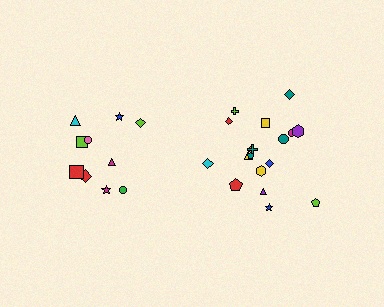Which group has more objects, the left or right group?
The right group.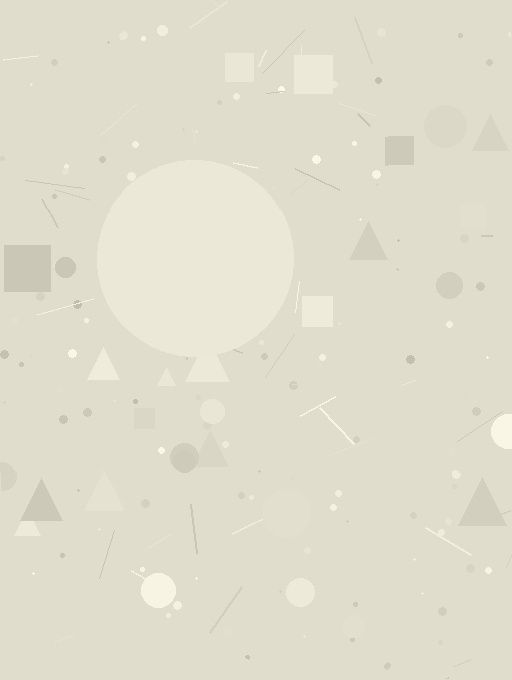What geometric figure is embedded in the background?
A circle is embedded in the background.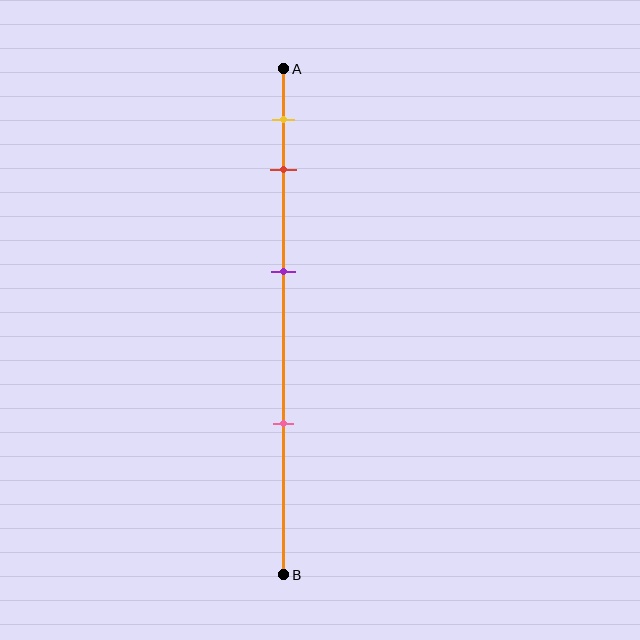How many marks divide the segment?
There are 4 marks dividing the segment.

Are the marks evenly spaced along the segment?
No, the marks are not evenly spaced.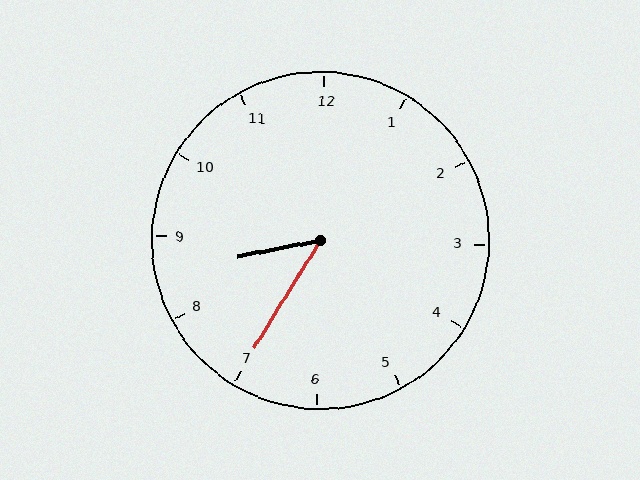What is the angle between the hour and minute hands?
Approximately 48 degrees.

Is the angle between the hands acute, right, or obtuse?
It is acute.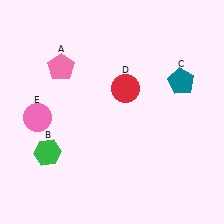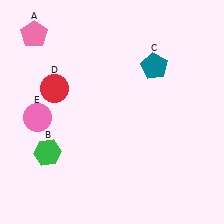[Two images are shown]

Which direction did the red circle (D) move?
The red circle (D) moved left.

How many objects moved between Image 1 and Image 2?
3 objects moved between the two images.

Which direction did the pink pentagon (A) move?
The pink pentagon (A) moved up.